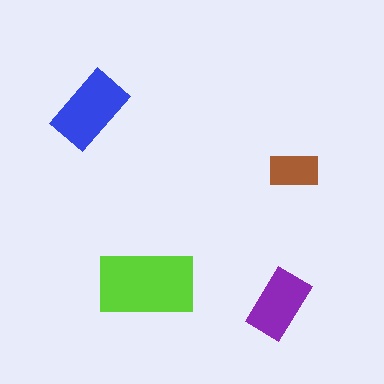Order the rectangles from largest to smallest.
the lime one, the blue one, the purple one, the brown one.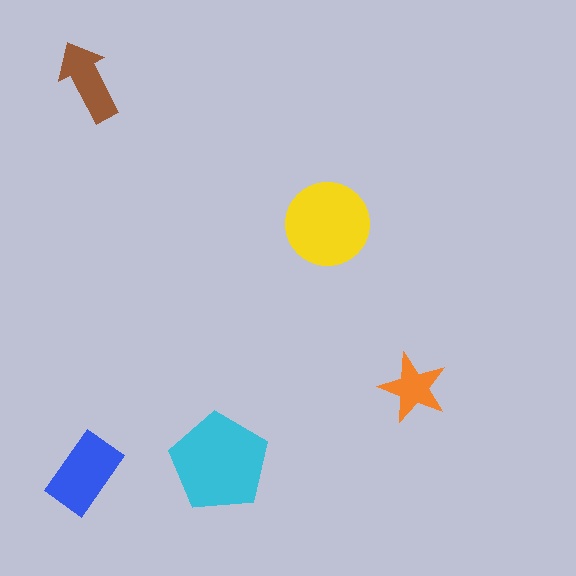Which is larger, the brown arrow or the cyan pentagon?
The cyan pentagon.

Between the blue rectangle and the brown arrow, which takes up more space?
The blue rectangle.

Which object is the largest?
The cyan pentagon.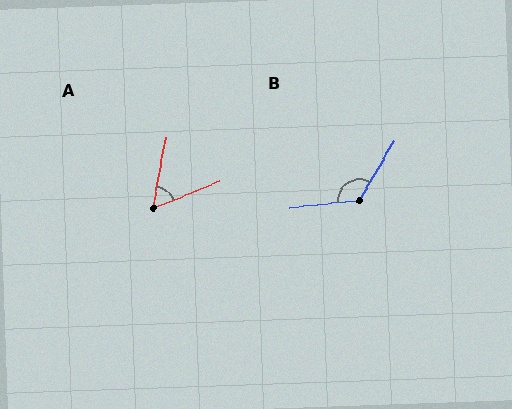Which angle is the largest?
B, at approximately 126 degrees.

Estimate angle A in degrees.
Approximately 57 degrees.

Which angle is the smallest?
A, at approximately 57 degrees.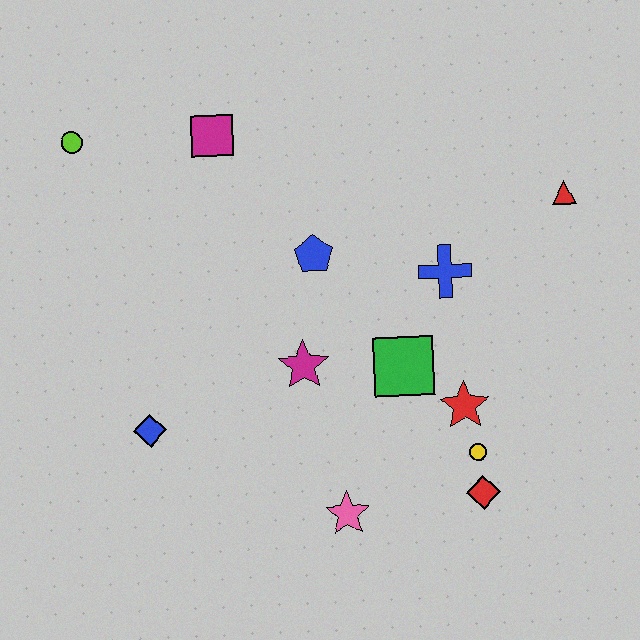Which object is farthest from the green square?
The lime circle is farthest from the green square.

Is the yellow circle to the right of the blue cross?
Yes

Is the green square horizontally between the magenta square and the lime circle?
No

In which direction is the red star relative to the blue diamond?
The red star is to the right of the blue diamond.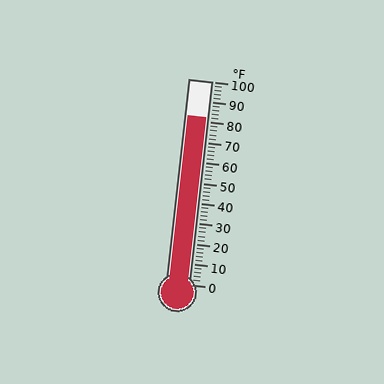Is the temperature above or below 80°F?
The temperature is above 80°F.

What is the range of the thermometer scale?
The thermometer scale ranges from 0°F to 100°F.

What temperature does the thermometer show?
The thermometer shows approximately 82°F.